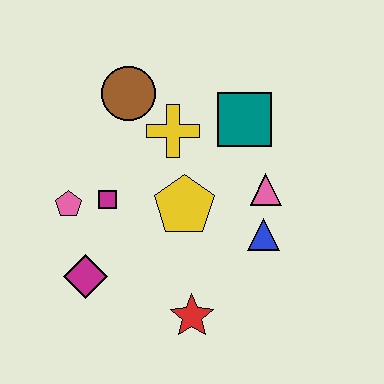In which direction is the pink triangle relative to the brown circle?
The pink triangle is to the right of the brown circle.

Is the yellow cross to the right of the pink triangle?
No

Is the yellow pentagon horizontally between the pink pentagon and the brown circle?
No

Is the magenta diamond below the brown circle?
Yes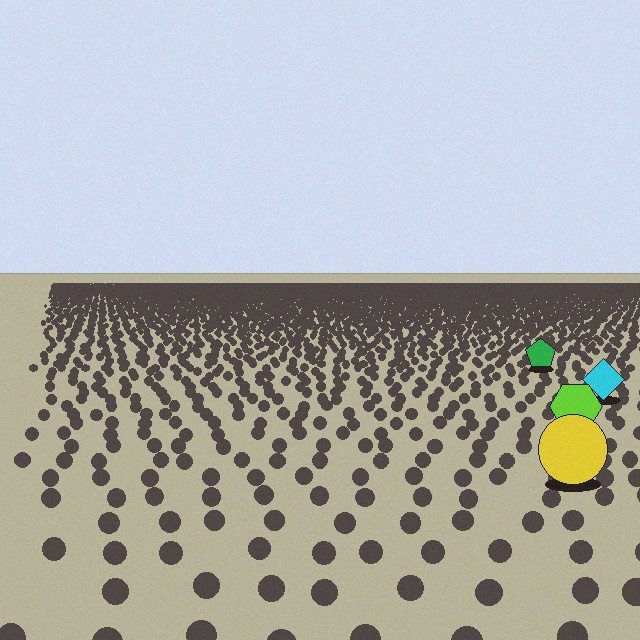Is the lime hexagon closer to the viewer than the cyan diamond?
Yes. The lime hexagon is closer — you can tell from the texture gradient: the ground texture is coarser near it.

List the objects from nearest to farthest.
From nearest to farthest: the yellow circle, the lime hexagon, the cyan diamond, the green pentagon.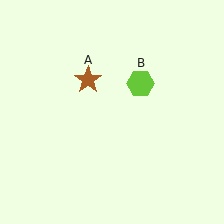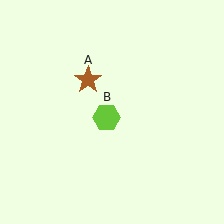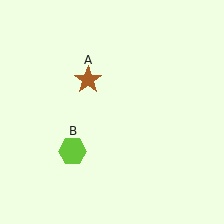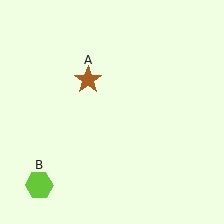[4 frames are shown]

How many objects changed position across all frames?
1 object changed position: lime hexagon (object B).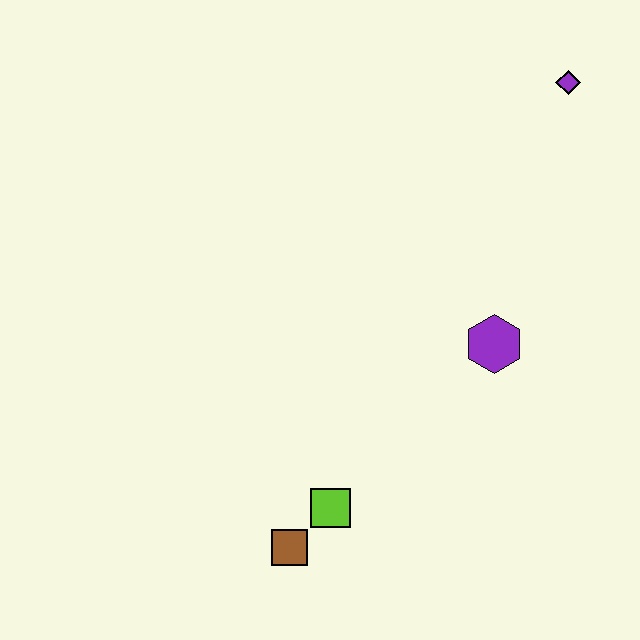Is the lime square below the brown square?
No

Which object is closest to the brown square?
The lime square is closest to the brown square.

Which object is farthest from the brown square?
The purple diamond is farthest from the brown square.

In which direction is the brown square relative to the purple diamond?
The brown square is below the purple diamond.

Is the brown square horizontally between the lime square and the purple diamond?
No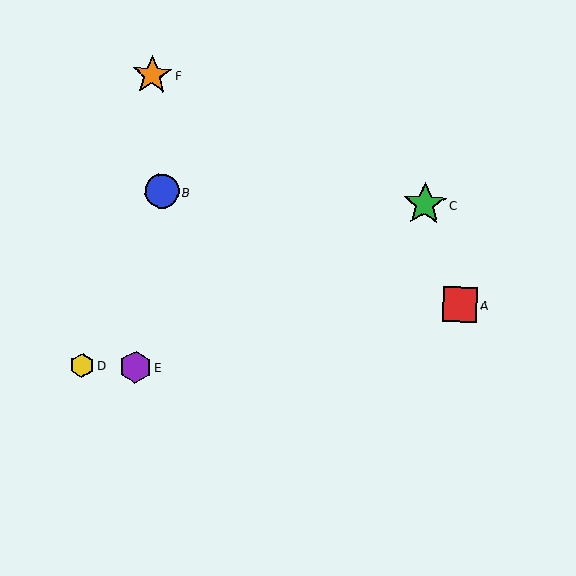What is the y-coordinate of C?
Object C is at y≈204.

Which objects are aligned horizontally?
Objects B, C are aligned horizontally.